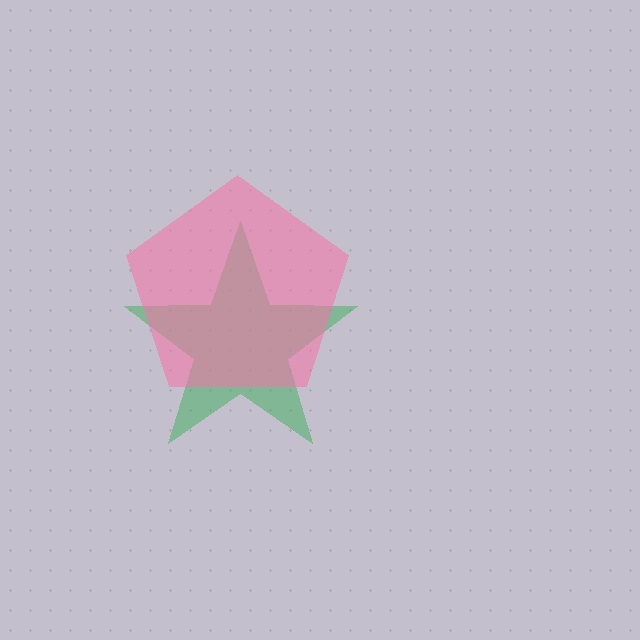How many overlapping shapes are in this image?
There are 2 overlapping shapes in the image.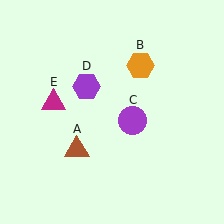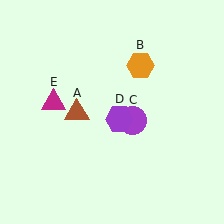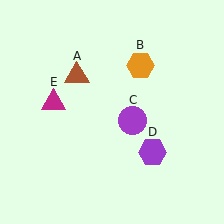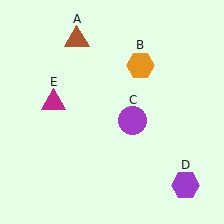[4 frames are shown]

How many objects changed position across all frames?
2 objects changed position: brown triangle (object A), purple hexagon (object D).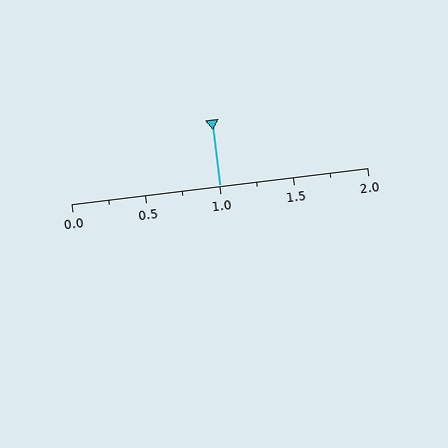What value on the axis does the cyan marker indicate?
The marker indicates approximately 1.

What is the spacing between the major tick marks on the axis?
The major ticks are spaced 0.5 apart.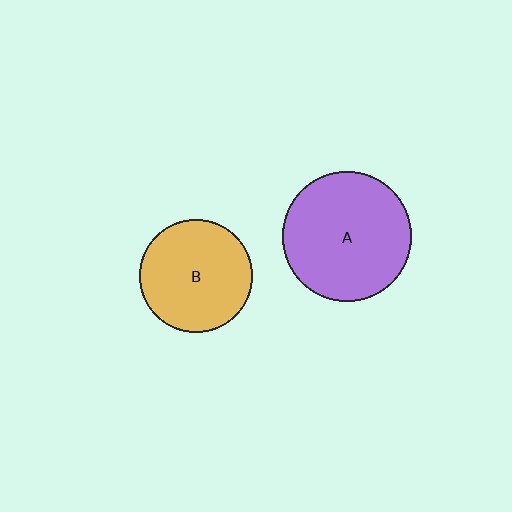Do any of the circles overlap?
No, none of the circles overlap.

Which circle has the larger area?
Circle A (purple).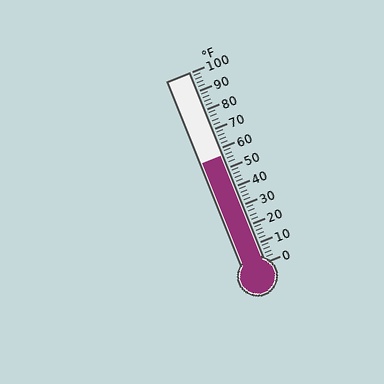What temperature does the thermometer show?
The thermometer shows approximately 56°F.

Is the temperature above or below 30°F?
The temperature is above 30°F.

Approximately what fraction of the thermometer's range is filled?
The thermometer is filled to approximately 55% of its range.